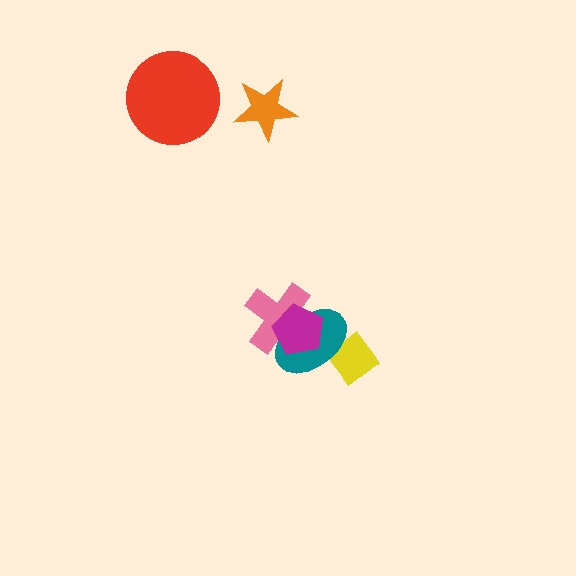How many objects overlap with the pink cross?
2 objects overlap with the pink cross.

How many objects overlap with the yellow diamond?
1 object overlaps with the yellow diamond.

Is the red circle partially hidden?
No, no other shape covers it.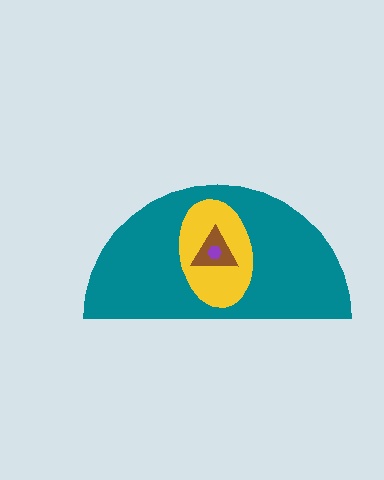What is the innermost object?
The purple hexagon.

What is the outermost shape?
The teal semicircle.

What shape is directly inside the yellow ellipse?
The brown triangle.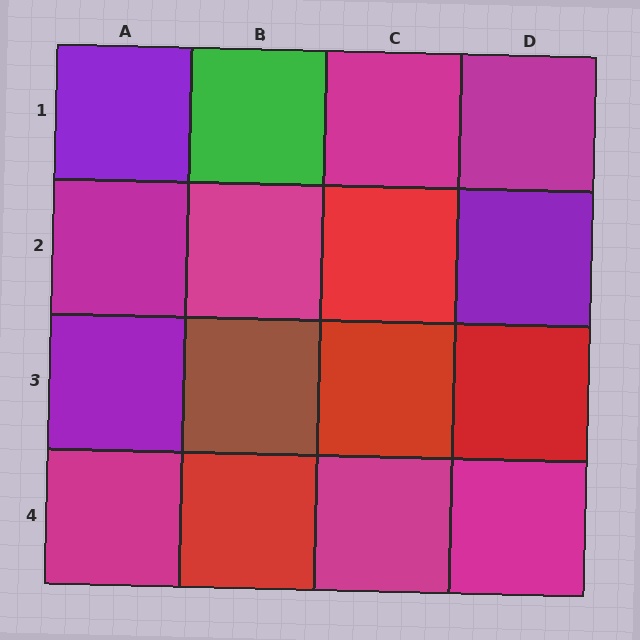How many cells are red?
4 cells are red.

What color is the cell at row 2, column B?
Magenta.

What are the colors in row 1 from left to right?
Purple, green, magenta, magenta.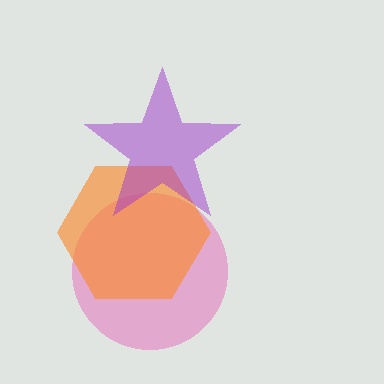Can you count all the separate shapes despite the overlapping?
Yes, there are 3 separate shapes.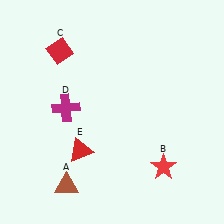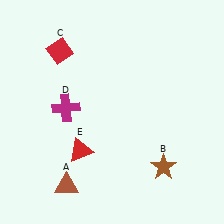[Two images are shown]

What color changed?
The star (B) changed from red in Image 1 to brown in Image 2.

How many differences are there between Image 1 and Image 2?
There is 1 difference between the two images.